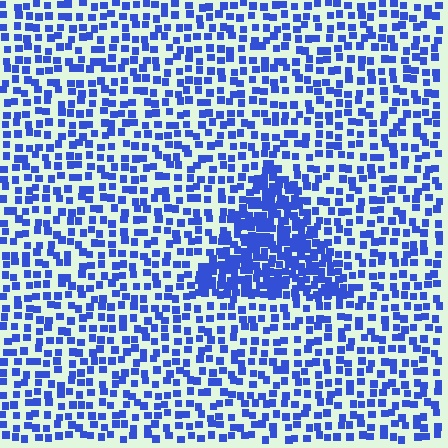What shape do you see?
I see a triangle.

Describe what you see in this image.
The image contains small blue elements arranged at two different densities. A triangle-shaped region is visible where the elements are more densely packed than the surrounding area.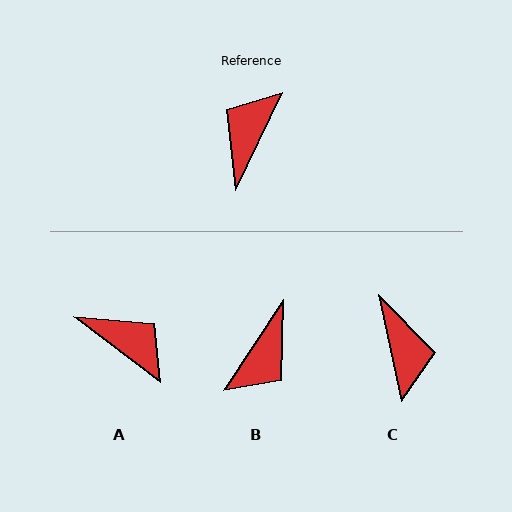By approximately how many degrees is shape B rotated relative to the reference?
Approximately 173 degrees counter-clockwise.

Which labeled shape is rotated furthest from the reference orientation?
B, about 173 degrees away.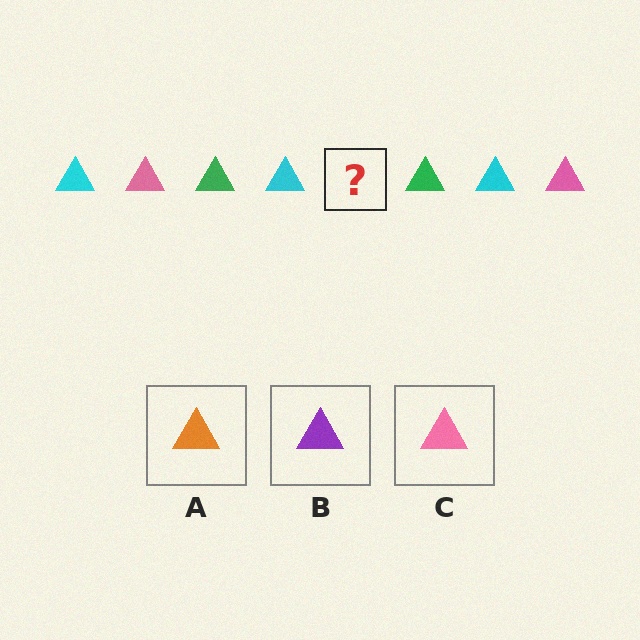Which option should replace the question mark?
Option C.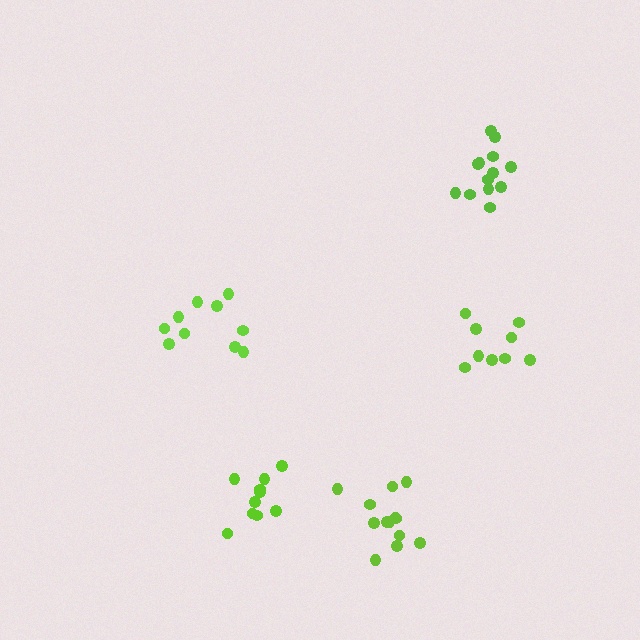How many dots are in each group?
Group 1: 13 dots, Group 2: 13 dots, Group 3: 10 dots, Group 4: 10 dots, Group 5: 9 dots (55 total).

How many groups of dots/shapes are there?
There are 5 groups.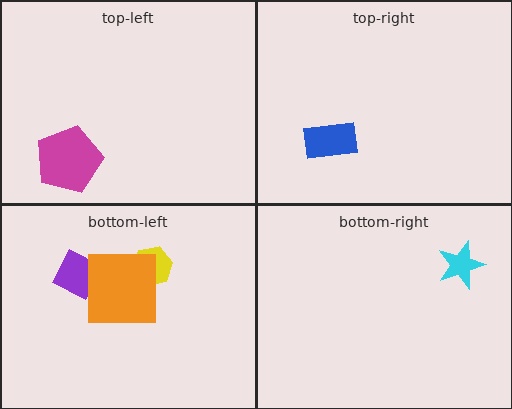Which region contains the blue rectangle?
The top-right region.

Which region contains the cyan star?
The bottom-right region.